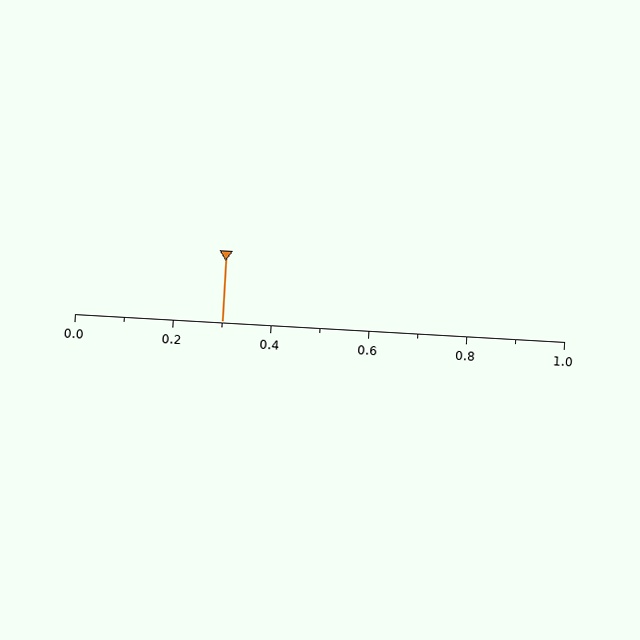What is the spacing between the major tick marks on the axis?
The major ticks are spaced 0.2 apart.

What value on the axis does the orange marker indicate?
The marker indicates approximately 0.3.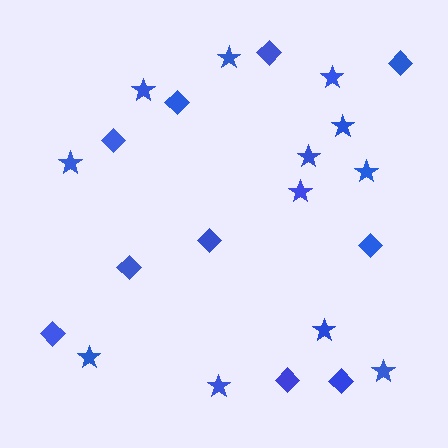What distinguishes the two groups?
There are 2 groups: one group of stars (12) and one group of diamonds (10).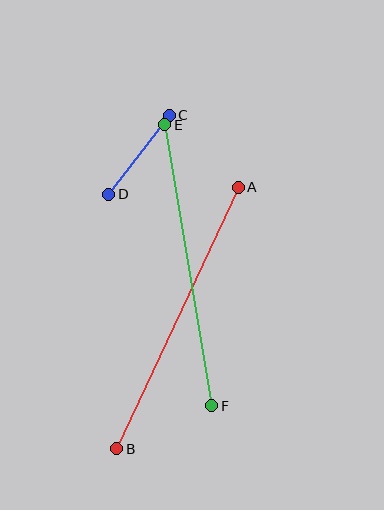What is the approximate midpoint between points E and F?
The midpoint is at approximately (188, 265) pixels.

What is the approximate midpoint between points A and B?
The midpoint is at approximately (178, 318) pixels.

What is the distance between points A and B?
The distance is approximately 289 pixels.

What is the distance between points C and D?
The distance is approximately 99 pixels.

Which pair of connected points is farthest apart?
Points A and B are farthest apart.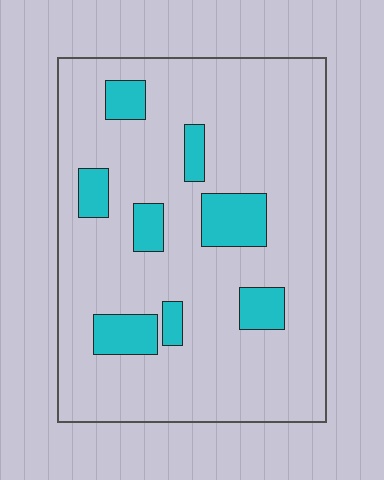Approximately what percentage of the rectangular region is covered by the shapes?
Approximately 15%.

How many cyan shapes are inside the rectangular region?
8.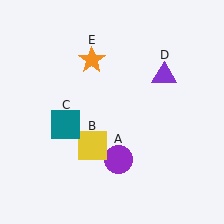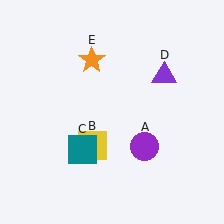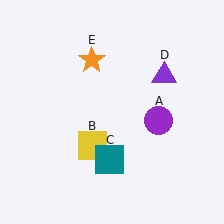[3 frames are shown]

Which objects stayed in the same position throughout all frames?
Yellow square (object B) and purple triangle (object D) and orange star (object E) remained stationary.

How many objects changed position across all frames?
2 objects changed position: purple circle (object A), teal square (object C).